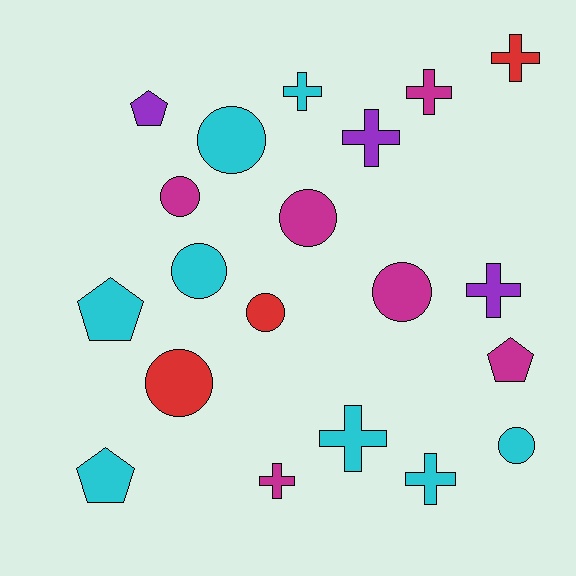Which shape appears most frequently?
Cross, with 8 objects.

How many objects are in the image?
There are 20 objects.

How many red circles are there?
There are 2 red circles.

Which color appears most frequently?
Cyan, with 8 objects.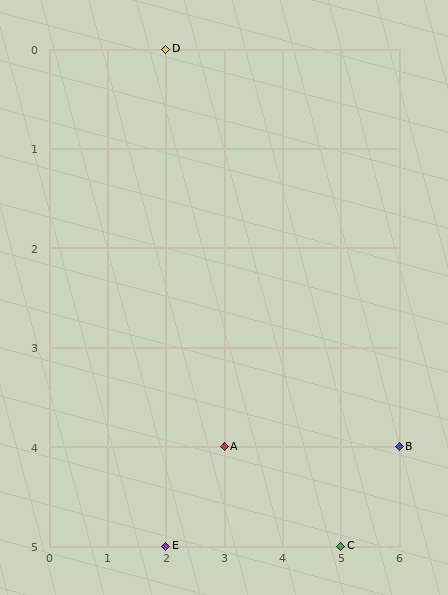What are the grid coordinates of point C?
Point C is at grid coordinates (5, 5).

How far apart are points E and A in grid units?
Points E and A are 1 column and 1 row apart (about 1.4 grid units diagonally).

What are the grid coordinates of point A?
Point A is at grid coordinates (3, 4).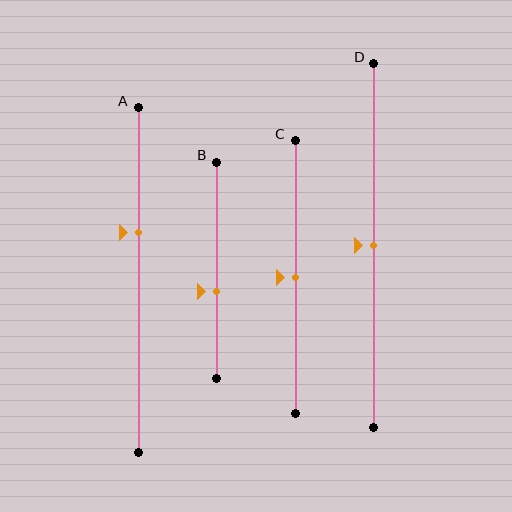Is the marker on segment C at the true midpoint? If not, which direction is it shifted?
Yes, the marker on segment C is at the true midpoint.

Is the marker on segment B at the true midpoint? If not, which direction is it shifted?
No, the marker on segment B is shifted downward by about 10% of the segment length.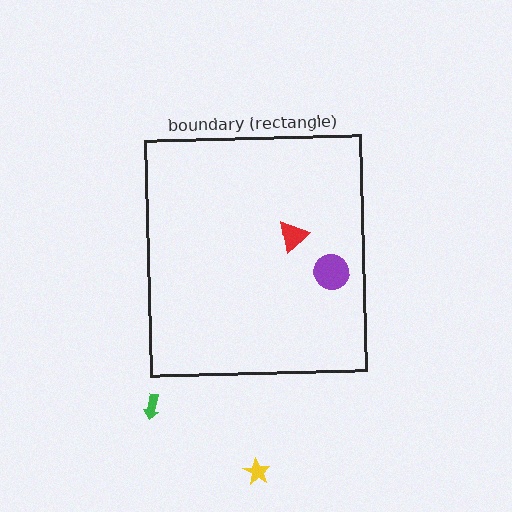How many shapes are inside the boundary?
2 inside, 2 outside.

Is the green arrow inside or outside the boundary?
Outside.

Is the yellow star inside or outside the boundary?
Outside.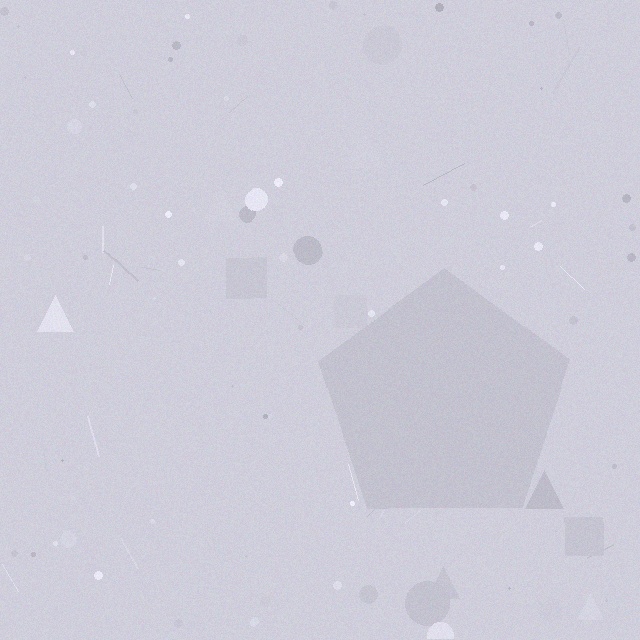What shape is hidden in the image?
A pentagon is hidden in the image.